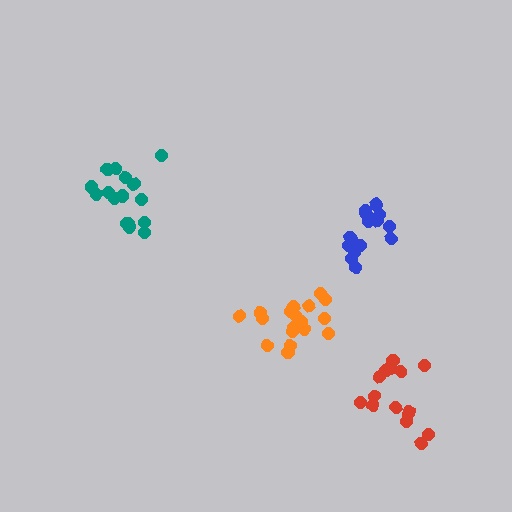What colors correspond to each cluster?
The clusters are colored: orange, teal, blue, red.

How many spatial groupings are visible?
There are 4 spatial groupings.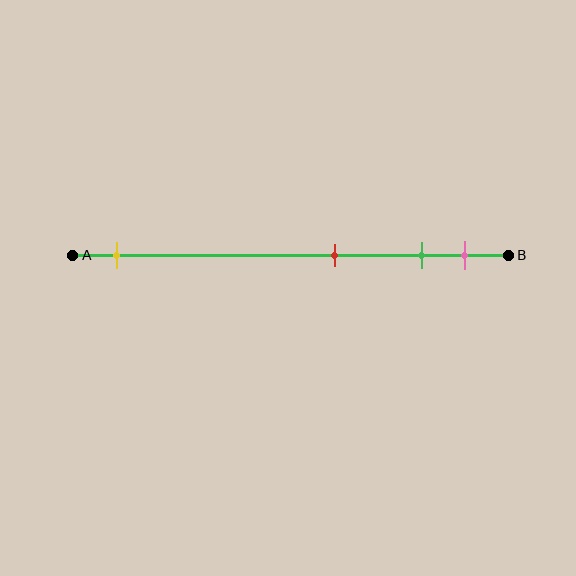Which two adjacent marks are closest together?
The green and pink marks are the closest adjacent pair.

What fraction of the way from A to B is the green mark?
The green mark is approximately 80% (0.8) of the way from A to B.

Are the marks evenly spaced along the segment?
No, the marks are not evenly spaced.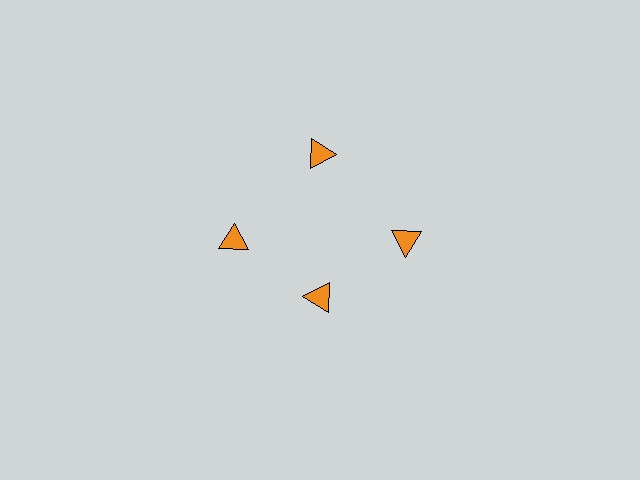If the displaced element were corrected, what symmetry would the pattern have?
It would have 4-fold rotational symmetry — the pattern would map onto itself every 90 degrees.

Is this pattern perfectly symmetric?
No. The 4 orange triangles are arranged in a ring, but one element near the 6 o'clock position is pulled inward toward the center, breaking the 4-fold rotational symmetry.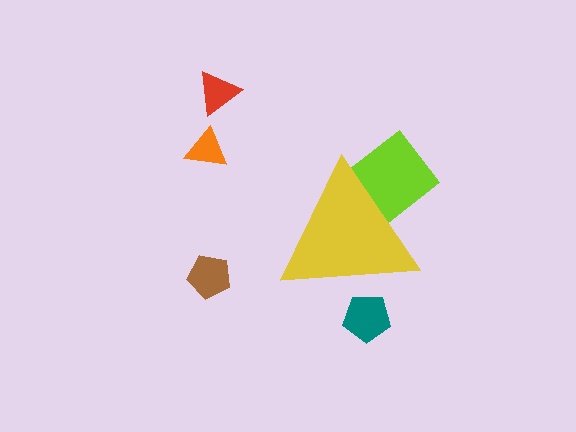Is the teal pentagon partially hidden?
Yes, the teal pentagon is partially hidden behind the yellow triangle.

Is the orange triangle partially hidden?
No, the orange triangle is fully visible.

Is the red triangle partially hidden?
No, the red triangle is fully visible.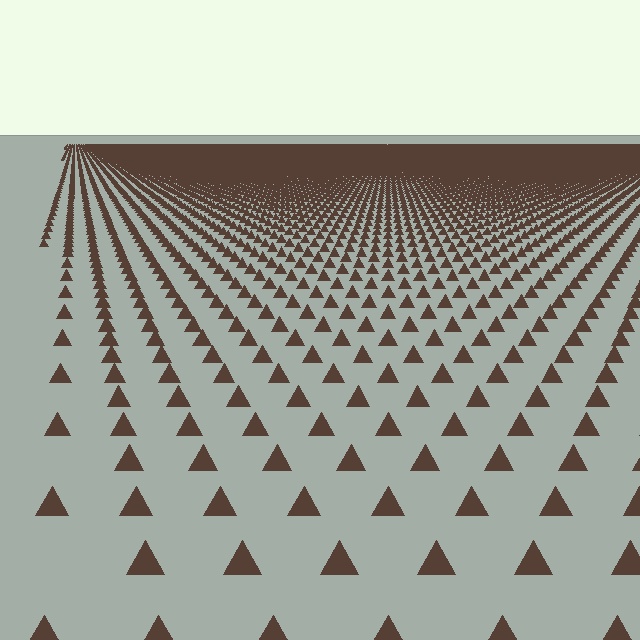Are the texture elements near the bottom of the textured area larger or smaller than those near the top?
Larger. Near the bottom, elements are closer to the viewer and appear at a bigger on-screen size.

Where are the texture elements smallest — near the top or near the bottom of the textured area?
Near the top.